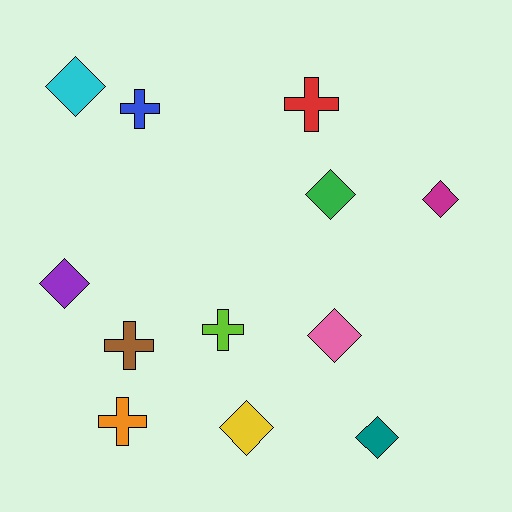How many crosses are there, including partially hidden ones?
There are 5 crosses.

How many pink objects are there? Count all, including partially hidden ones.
There is 1 pink object.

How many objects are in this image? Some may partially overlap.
There are 12 objects.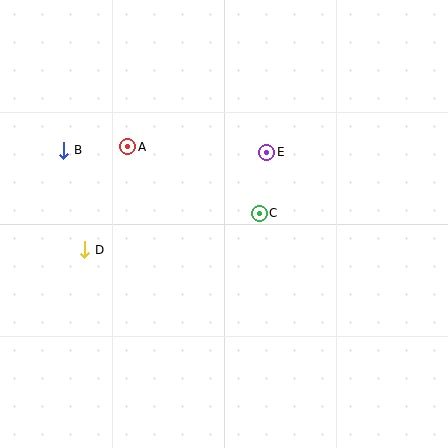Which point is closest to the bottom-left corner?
Point D is closest to the bottom-left corner.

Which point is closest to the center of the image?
Point C at (259, 213) is closest to the center.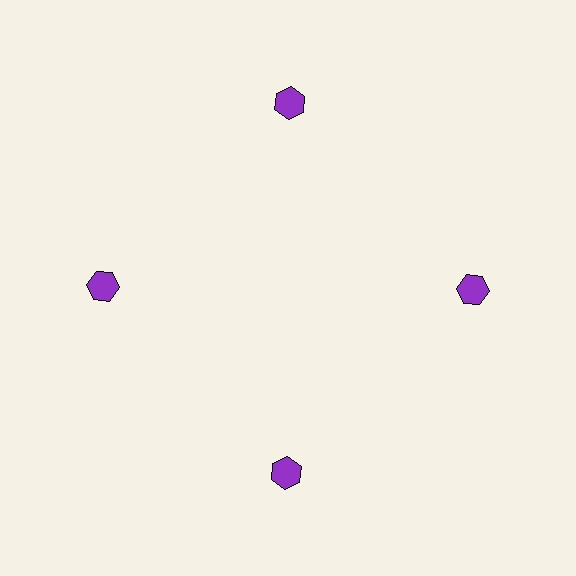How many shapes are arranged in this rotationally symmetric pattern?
There are 4 shapes, arranged in 4 groups of 1.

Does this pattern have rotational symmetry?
Yes, this pattern has 4-fold rotational symmetry. It looks the same after rotating 90 degrees around the center.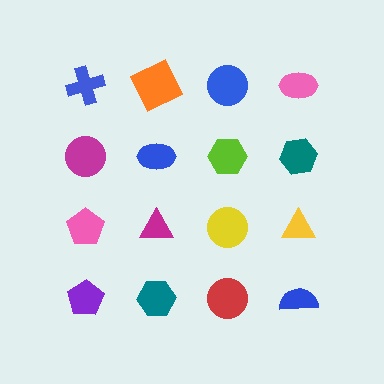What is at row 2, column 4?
A teal hexagon.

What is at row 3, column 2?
A magenta triangle.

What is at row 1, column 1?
A blue cross.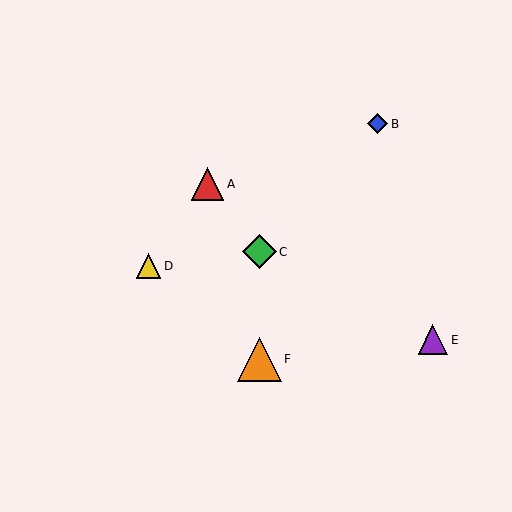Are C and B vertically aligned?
No, C is at x≈260 and B is at x≈378.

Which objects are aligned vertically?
Objects C, F are aligned vertically.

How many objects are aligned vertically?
2 objects (C, F) are aligned vertically.